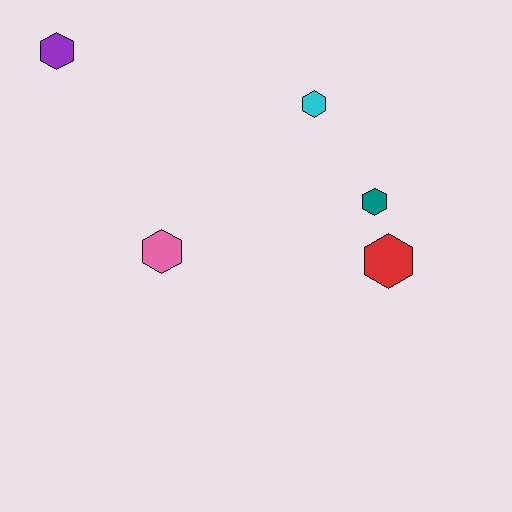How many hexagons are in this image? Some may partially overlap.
There are 5 hexagons.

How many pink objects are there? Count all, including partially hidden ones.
There is 1 pink object.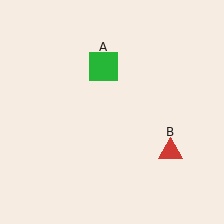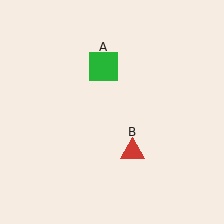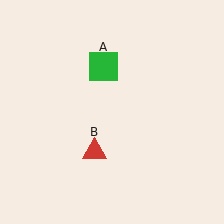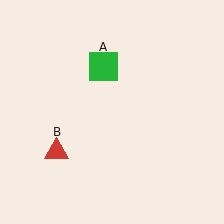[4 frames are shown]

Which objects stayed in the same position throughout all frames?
Green square (object A) remained stationary.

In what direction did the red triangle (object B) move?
The red triangle (object B) moved left.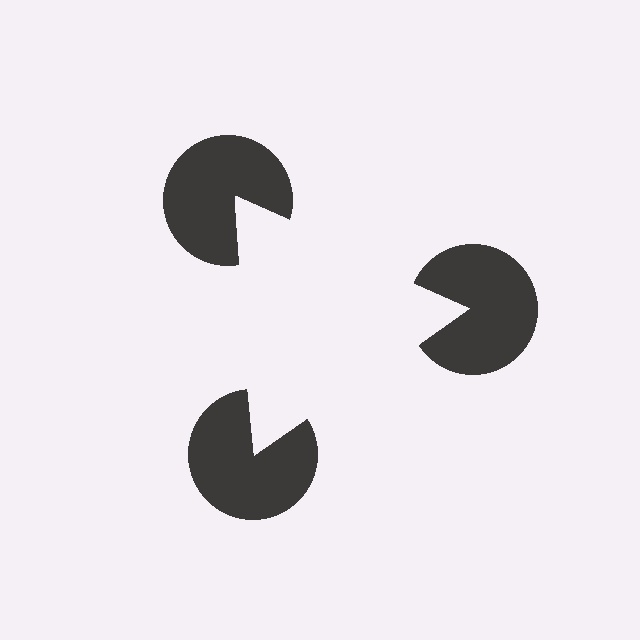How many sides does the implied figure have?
3 sides.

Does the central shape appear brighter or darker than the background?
It typically appears slightly brighter than the background, even though no actual brightness change is drawn.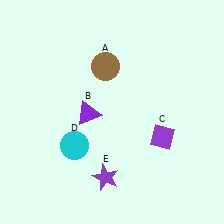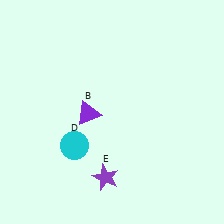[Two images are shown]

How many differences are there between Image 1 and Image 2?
There are 2 differences between the two images.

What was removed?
The purple diamond (C), the brown circle (A) were removed in Image 2.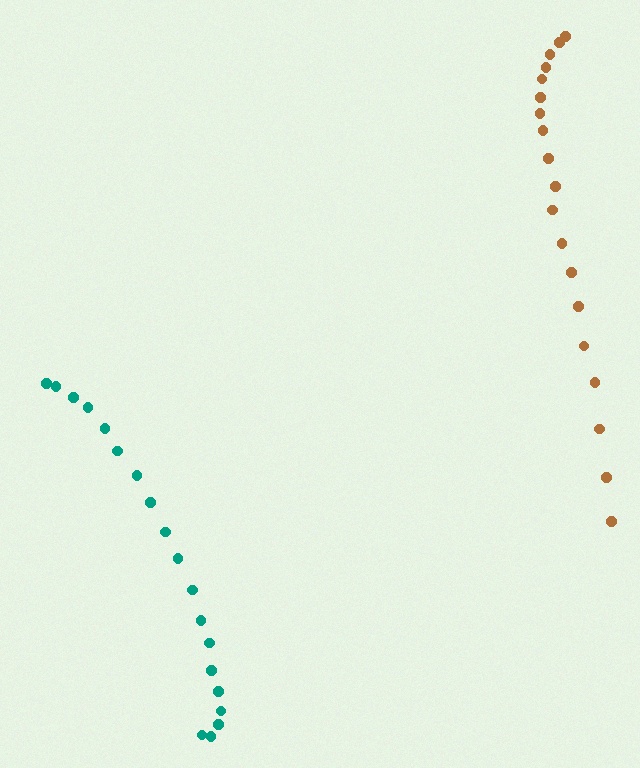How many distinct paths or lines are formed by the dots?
There are 2 distinct paths.